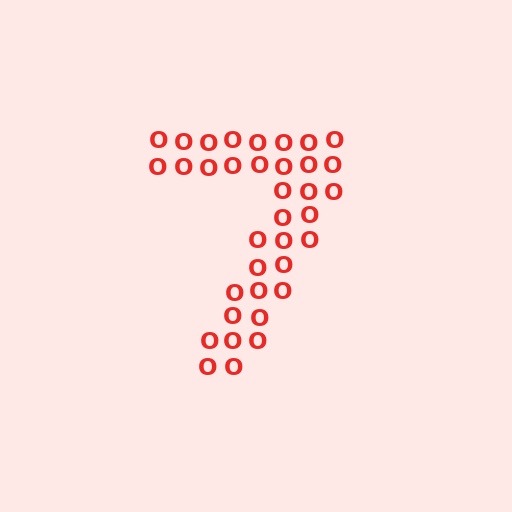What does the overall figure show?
The overall figure shows the digit 7.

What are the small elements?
The small elements are letter O's.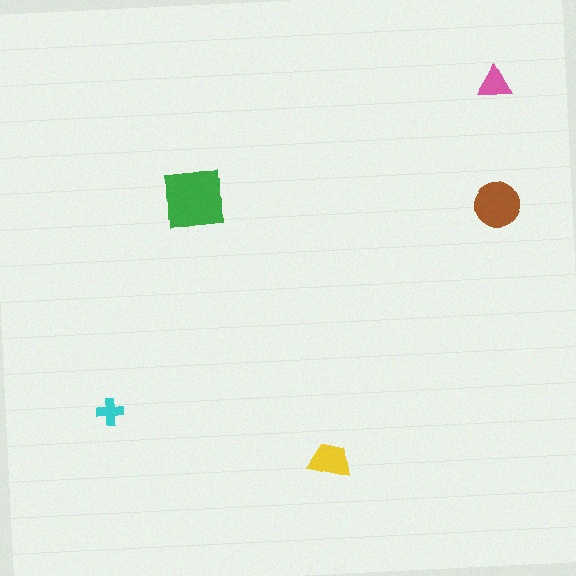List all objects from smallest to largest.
The cyan cross, the pink triangle, the yellow trapezoid, the brown circle, the green square.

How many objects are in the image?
There are 5 objects in the image.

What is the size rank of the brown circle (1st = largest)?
2nd.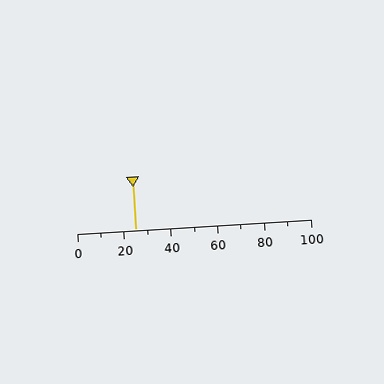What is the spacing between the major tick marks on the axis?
The major ticks are spaced 20 apart.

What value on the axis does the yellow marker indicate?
The marker indicates approximately 25.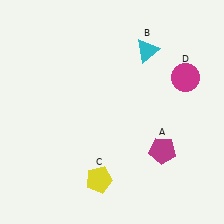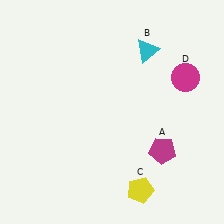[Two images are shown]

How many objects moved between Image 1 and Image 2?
1 object moved between the two images.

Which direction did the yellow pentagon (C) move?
The yellow pentagon (C) moved right.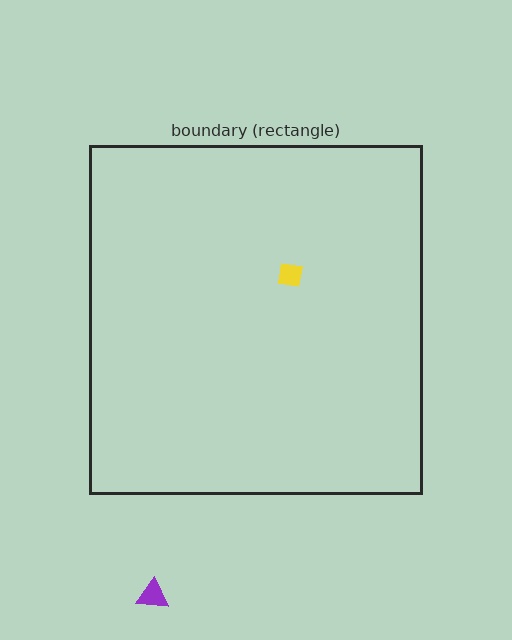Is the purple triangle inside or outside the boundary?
Outside.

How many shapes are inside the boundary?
1 inside, 1 outside.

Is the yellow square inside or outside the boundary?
Inside.